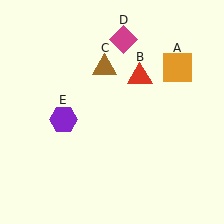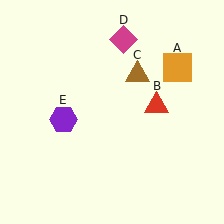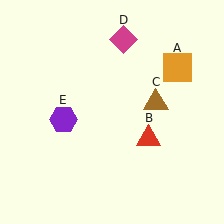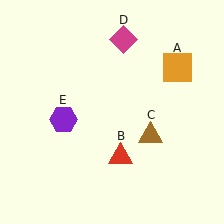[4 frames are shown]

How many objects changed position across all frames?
2 objects changed position: red triangle (object B), brown triangle (object C).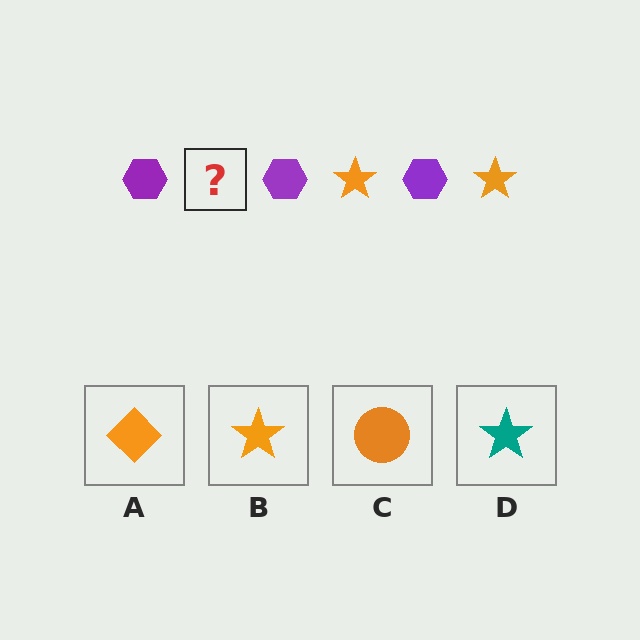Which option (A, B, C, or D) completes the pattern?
B.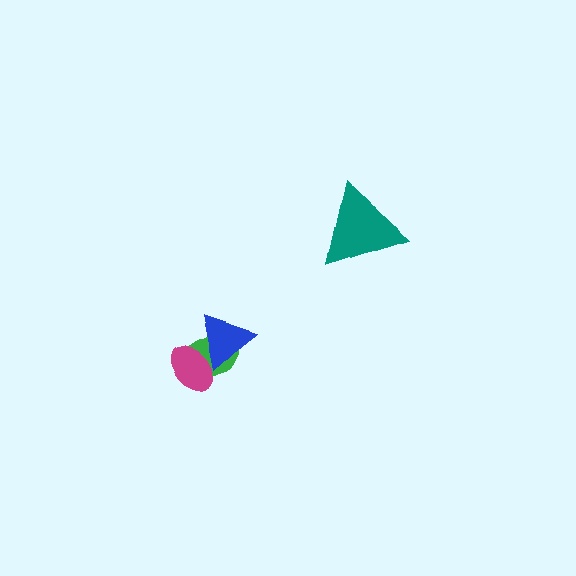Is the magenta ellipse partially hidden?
No, no other shape covers it.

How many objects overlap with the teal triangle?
0 objects overlap with the teal triangle.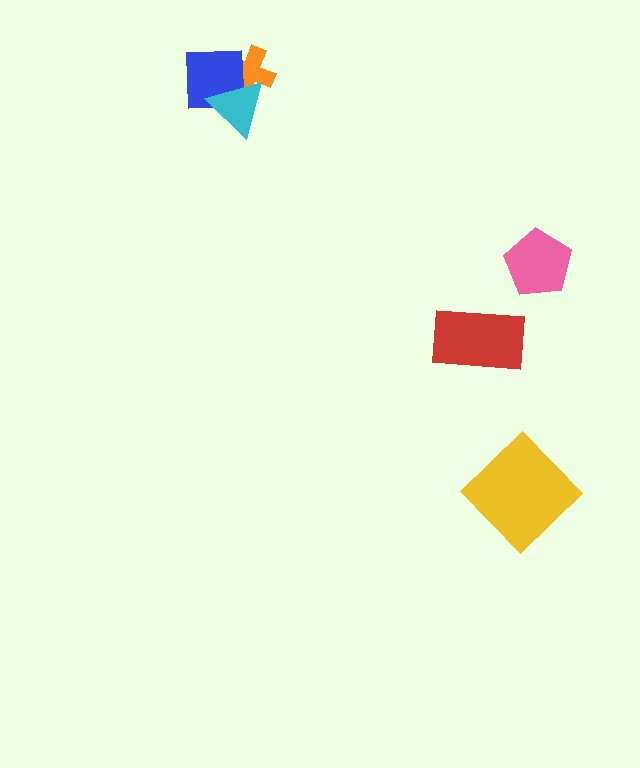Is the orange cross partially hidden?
Yes, it is partially covered by another shape.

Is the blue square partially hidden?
Yes, it is partially covered by another shape.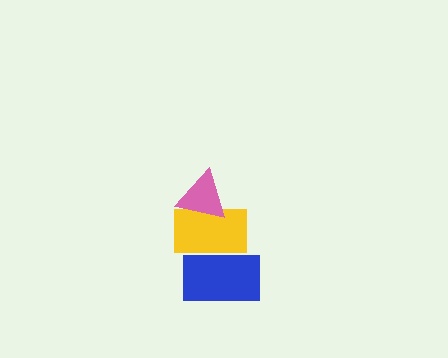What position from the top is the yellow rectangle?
The yellow rectangle is 2nd from the top.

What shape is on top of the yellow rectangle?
The pink triangle is on top of the yellow rectangle.